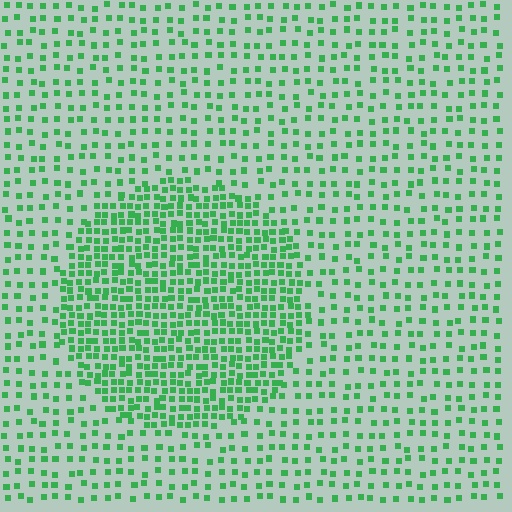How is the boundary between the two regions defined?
The boundary is defined by a change in element density (approximately 2.2x ratio). All elements are the same color, size, and shape.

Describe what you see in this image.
The image contains small green elements arranged at two different densities. A circle-shaped region is visible where the elements are more densely packed than the surrounding area.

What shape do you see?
I see a circle.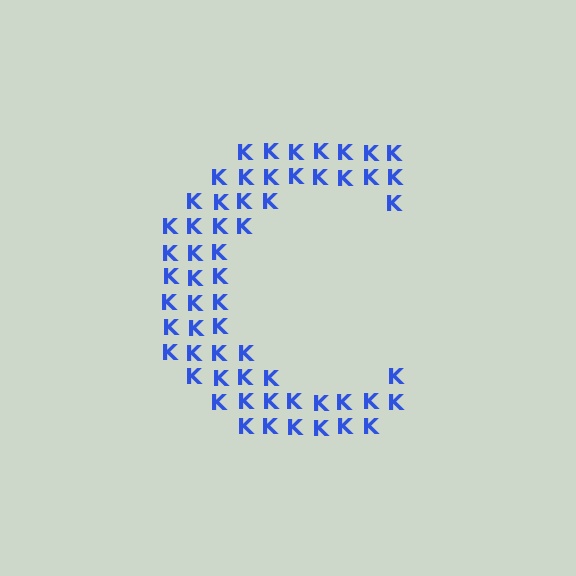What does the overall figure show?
The overall figure shows the letter C.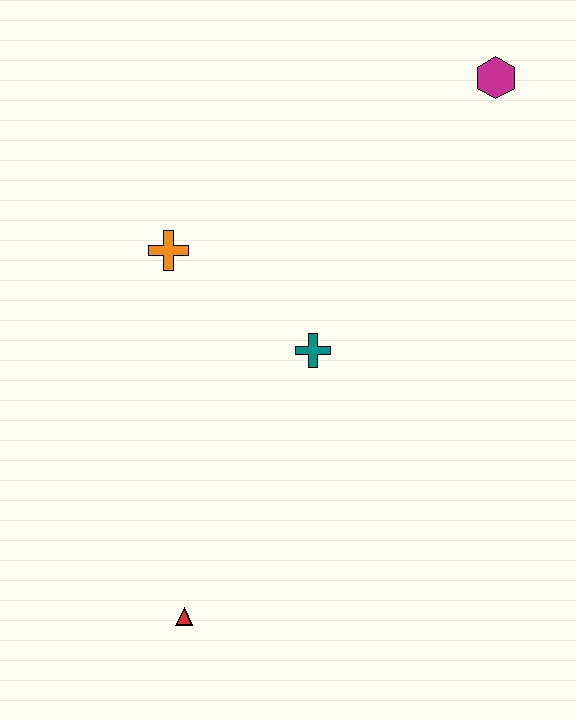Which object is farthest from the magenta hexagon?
The red triangle is farthest from the magenta hexagon.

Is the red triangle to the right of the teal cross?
No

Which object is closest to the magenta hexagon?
The teal cross is closest to the magenta hexagon.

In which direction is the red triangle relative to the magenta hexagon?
The red triangle is below the magenta hexagon.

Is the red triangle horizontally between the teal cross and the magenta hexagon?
No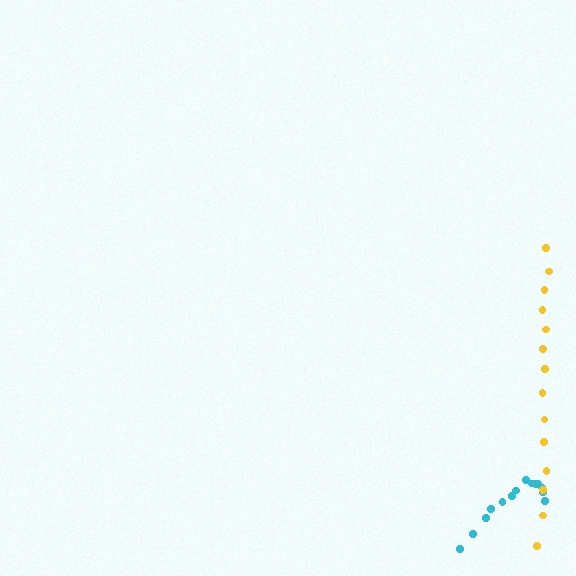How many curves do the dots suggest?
There are 2 distinct paths.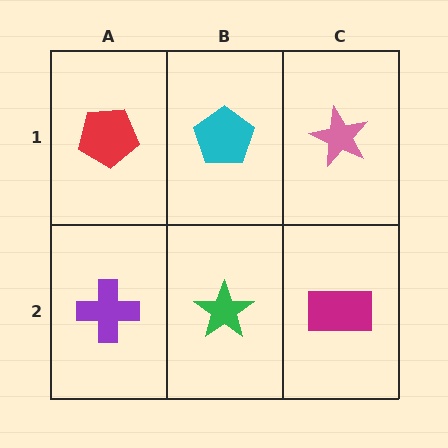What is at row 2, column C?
A magenta rectangle.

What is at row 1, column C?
A pink star.